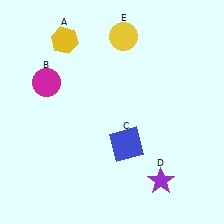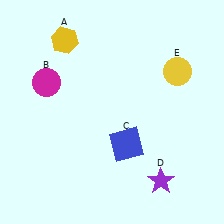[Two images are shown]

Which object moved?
The yellow circle (E) moved right.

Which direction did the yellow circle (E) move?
The yellow circle (E) moved right.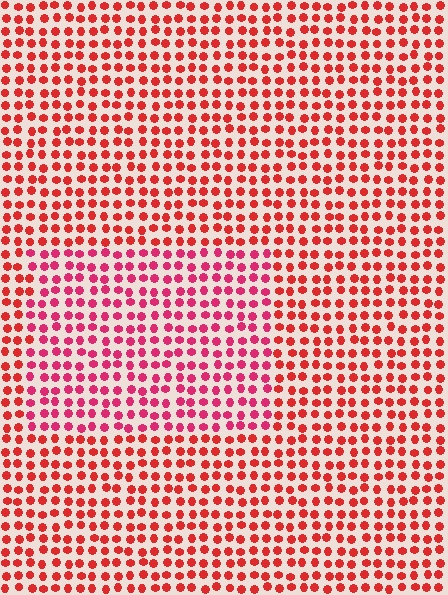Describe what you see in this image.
The image is filled with small red elements in a uniform arrangement. A rectangle-shaped region is visible where the elements are tinted to a slightly different hue, forming a subtle color boundary.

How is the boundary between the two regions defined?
The boundary is defined purely by a slight shift in hue (about 23 degrees). Spacing, size, and orientation are identical on both sides.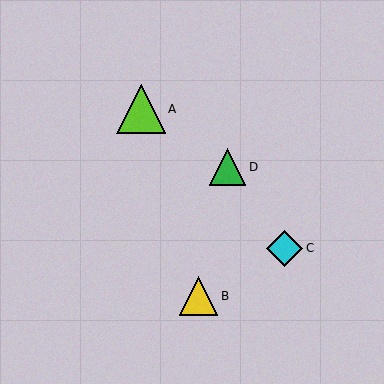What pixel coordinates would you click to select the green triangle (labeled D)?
Click at (227, 167) to select the green triangle D.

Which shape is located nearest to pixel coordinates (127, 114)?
The lime triangle (labeled A) at (141, 109) is nearest to that location.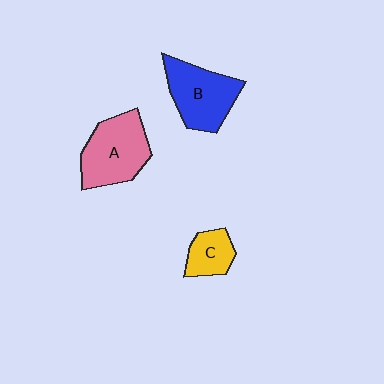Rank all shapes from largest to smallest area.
From largest to smallest: A (pink), B (blue), C (yellow).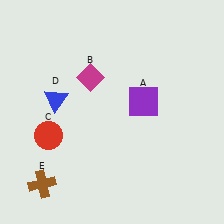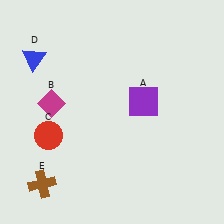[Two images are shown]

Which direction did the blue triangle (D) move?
The blue triangle (D) moved up.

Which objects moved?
The objects that moved are: the magenta diamond (B), the blue triangle (D).